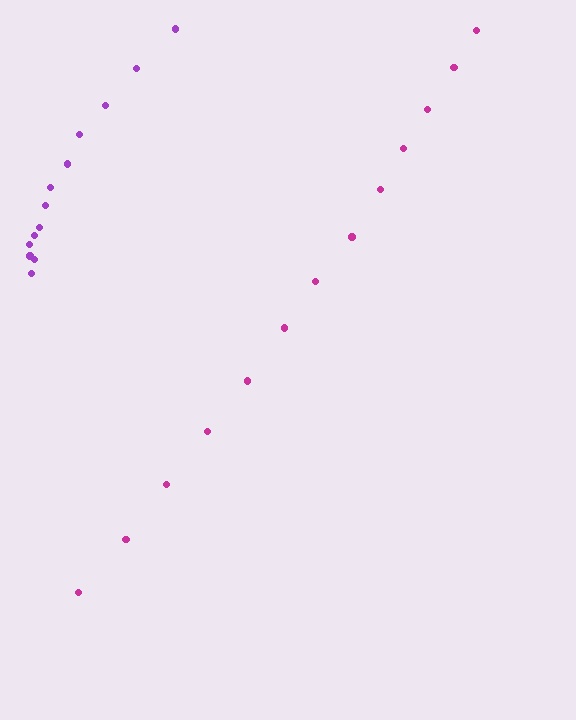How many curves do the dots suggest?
There are 2 distinct paths.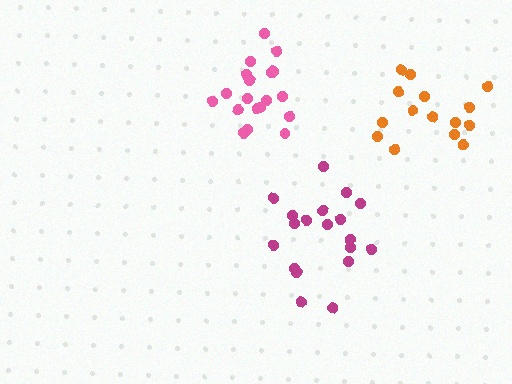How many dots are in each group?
Group 1: 19 dots, Group 2: 19 dots, Group 3: 15 dots (53 total).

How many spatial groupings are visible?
There are 3 spatial groupings.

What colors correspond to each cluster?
The clusters are colored: magenta, pink, orange.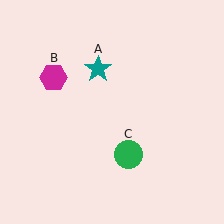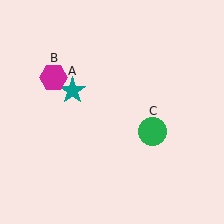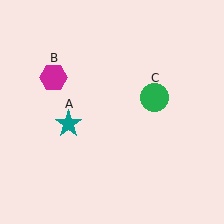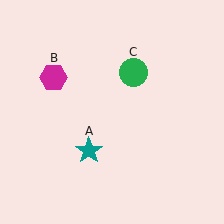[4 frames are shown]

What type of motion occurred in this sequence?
The teal star (object A), green circle (object C) rotated counterclockwise around the center of the scene.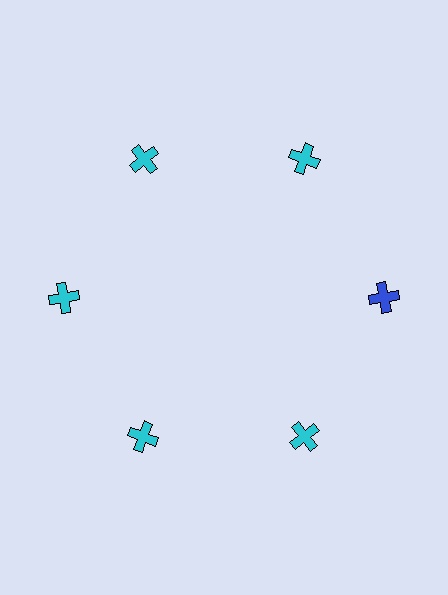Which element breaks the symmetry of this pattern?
The blue cross at roughly the 3 o'clock position breaks the symmetry. All other shapes are cyan crosses.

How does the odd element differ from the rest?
It has a different color: blue instead of cyan.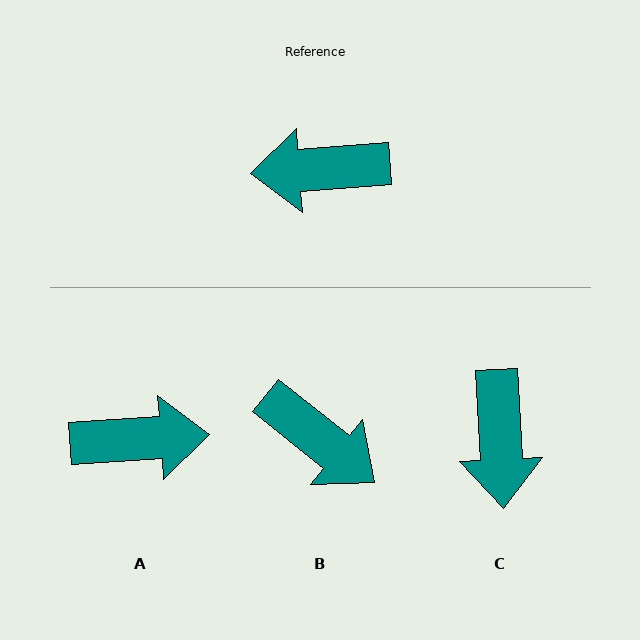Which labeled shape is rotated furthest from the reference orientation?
A, about 180 degrees away.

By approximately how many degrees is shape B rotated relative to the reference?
Approximately 137 degrees counter-clockwise.